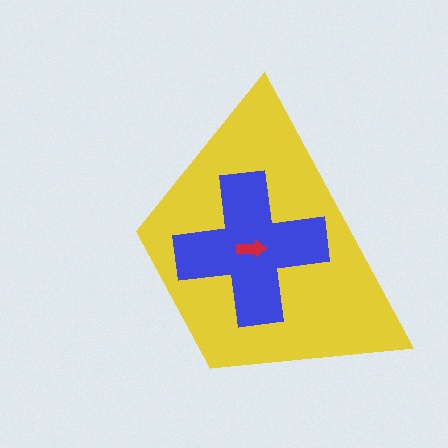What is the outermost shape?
The yellow trapezoid.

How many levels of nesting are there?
3.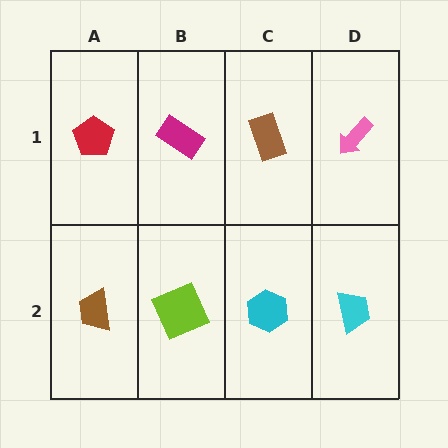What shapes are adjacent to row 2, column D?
A pink arrow (row 1, column D), a cyan hexagon (row 2, column C).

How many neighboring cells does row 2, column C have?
3.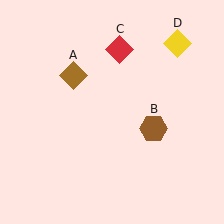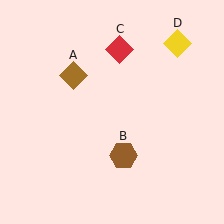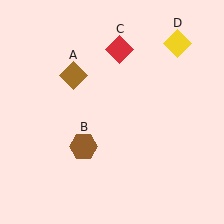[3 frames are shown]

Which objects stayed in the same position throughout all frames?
Brown diamond (object A) and red diamond (object C) and yellow diamond (object D) remained stationary.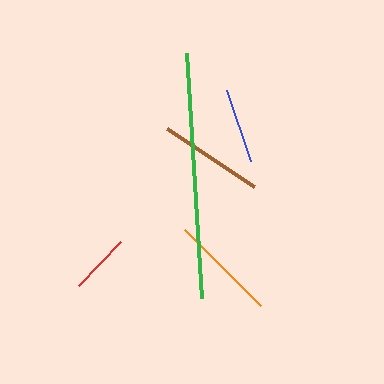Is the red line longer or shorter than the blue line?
The blue line is longer than the red line.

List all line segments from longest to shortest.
From longest to shortest: green, orange, brown, blue, red.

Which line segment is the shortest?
The red line is the shortest at approximately 61 pixels.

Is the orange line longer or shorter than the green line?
The green line is longer than the orange line.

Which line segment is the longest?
The green line is the longest at approximately 246 pixels.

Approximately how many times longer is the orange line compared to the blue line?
The orange line is approximately 1.4 times the length of the blue line.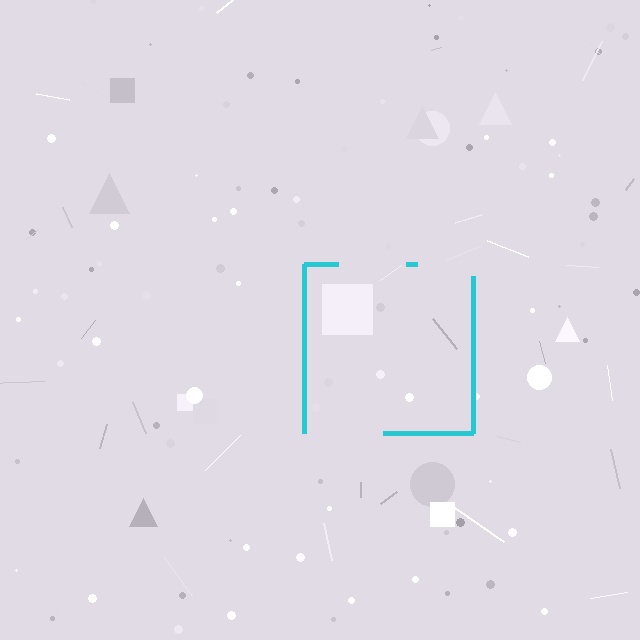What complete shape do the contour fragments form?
The contour fragments form a square.